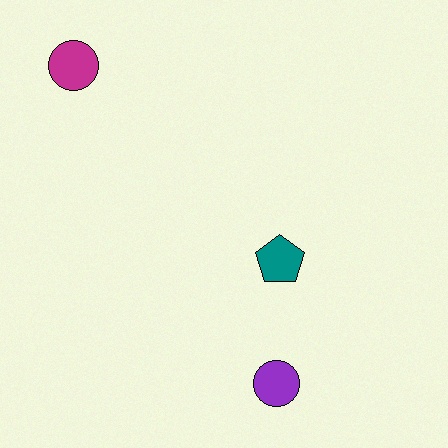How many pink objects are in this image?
There are no pink objects.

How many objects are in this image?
There are 3 objects.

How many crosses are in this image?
There are no crosses.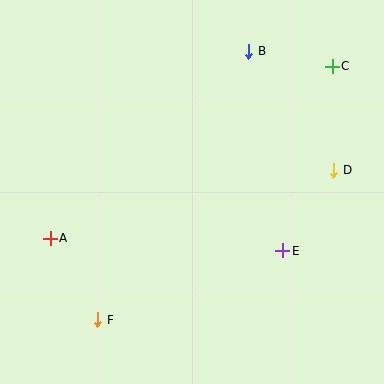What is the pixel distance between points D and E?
The distance between D and E is 95 pixels.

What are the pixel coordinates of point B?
Point B is at (249, 51).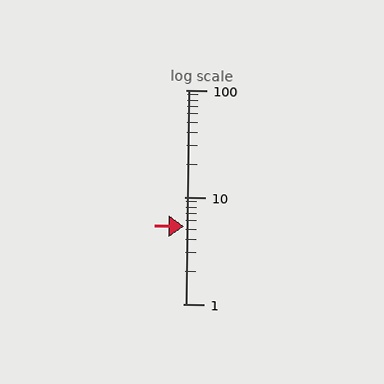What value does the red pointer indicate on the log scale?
The pointer indicates approximately 5.3.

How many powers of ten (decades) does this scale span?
The scale spans 2 decades, from 1 to 100.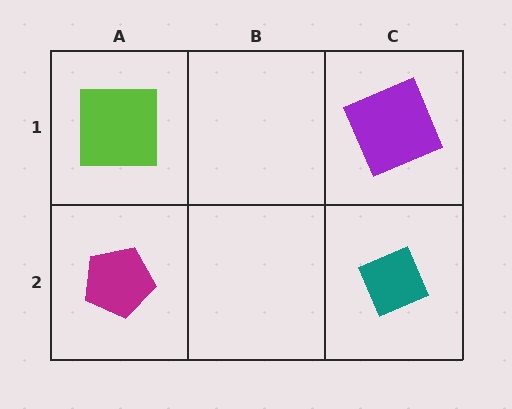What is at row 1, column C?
A purple square.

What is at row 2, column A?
A magenta pentagon.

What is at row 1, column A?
A lime square.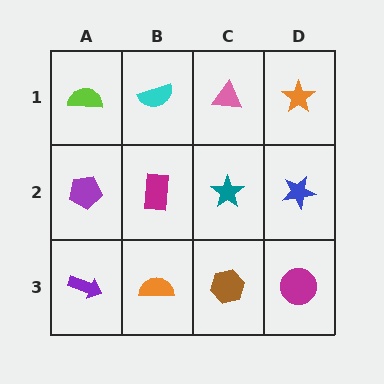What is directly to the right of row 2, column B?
A teal star.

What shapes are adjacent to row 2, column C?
A pink triangle (row 1, column C), a brown hexagon (row 3, column C), a magenta rectangle (row 2, column B), a blue star (row 2, column D).